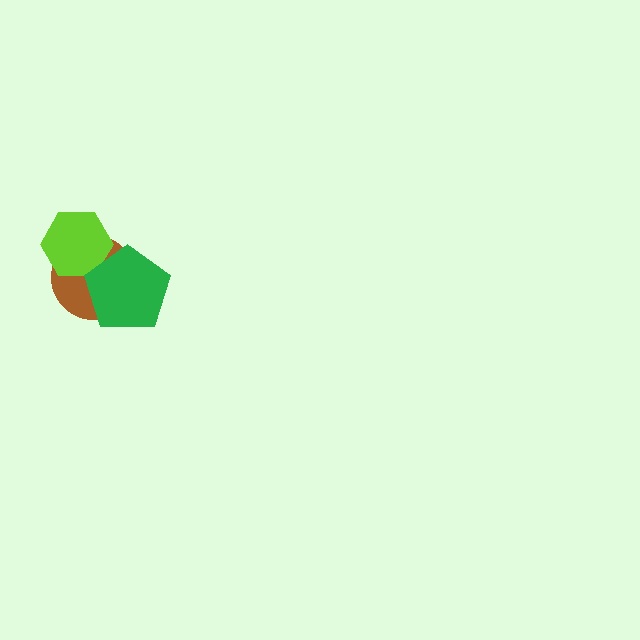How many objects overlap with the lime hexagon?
2 objects overlap with the lime hexagon.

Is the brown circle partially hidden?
Yes, it is partially covered by another shape.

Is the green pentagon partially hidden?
No, no other shape covers it.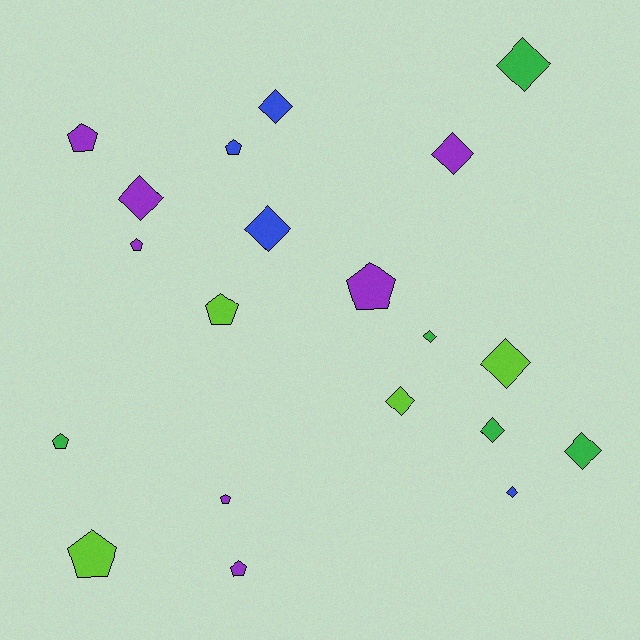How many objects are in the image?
There are 20 objects.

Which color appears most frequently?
Purple, with 7 objects.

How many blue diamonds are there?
There are 3 blue diamonds.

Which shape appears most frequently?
Diamond, with 11 objects.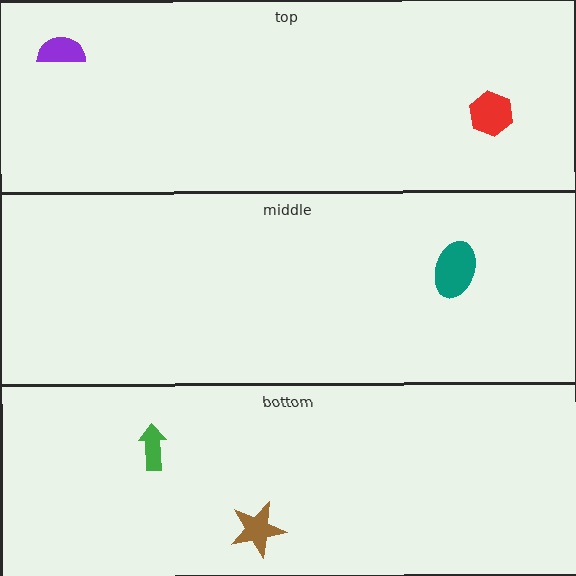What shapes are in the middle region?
The teal ellipse.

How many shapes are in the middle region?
1.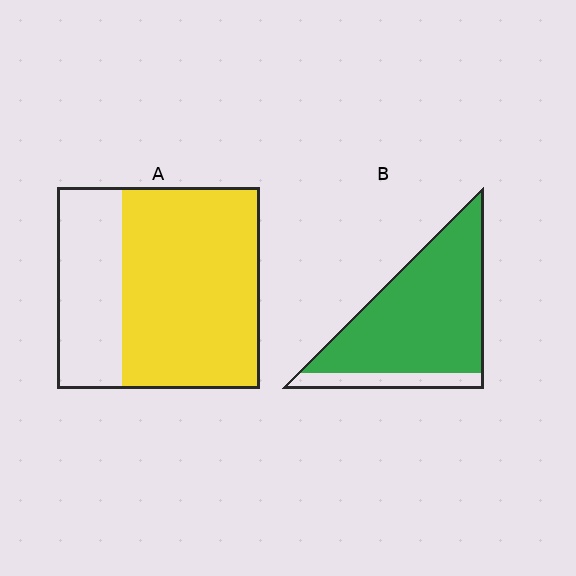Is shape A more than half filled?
Yes.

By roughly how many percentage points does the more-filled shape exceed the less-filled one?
By roughly 15 percentage points (B over A).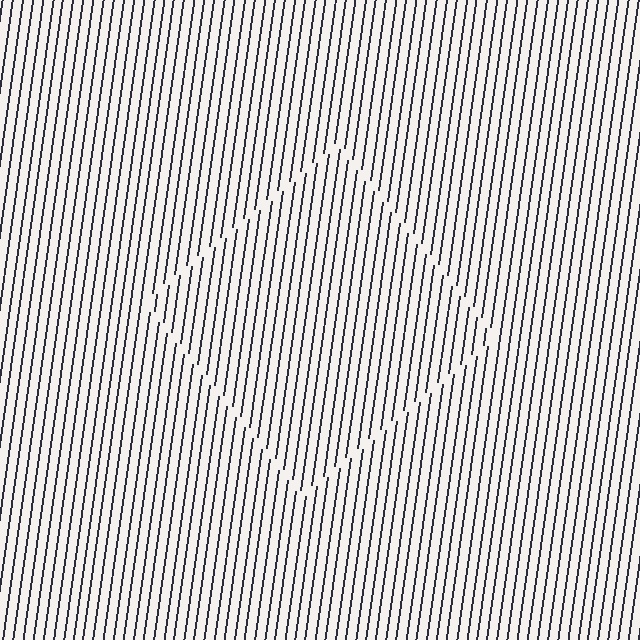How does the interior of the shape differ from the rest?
The interior of the shape contains the same grating, shifted by half a period — the contour is defined by the phase discontinuity where line-ends from the inner and outer gratings abut.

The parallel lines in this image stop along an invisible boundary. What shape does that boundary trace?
An illusory square. The interior of the shape contains the same grating, shifted by half a period — the contour is defined by the phase discontinuity where line-ends from the inner and outer gratings abut.